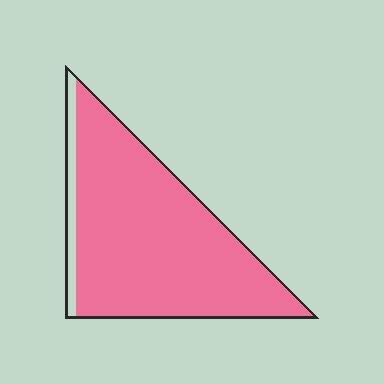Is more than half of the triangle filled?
Yes.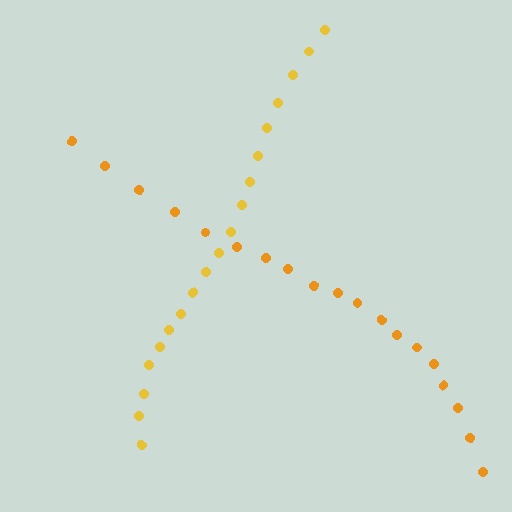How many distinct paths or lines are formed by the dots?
There are 2 distinct paths.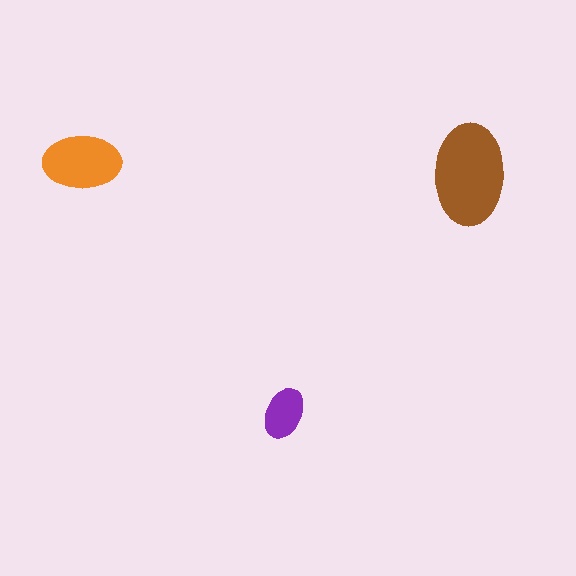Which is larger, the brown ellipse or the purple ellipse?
The brown one.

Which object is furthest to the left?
The orange ellipse is leftmost.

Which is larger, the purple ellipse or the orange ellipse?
The orange one.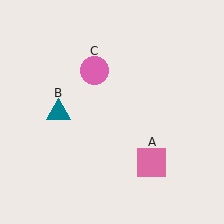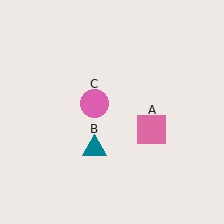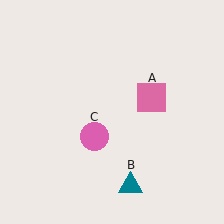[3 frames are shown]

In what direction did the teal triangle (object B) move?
The teal triangle (object B) moved down and to the right.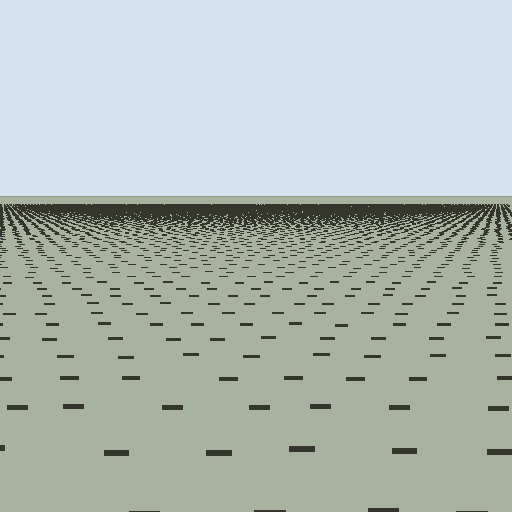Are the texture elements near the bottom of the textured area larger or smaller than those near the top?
Larger. Near the bottom, elements are closer to the viewer and appear at a bigger on-screen size.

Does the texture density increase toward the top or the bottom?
Density increases toward the top.